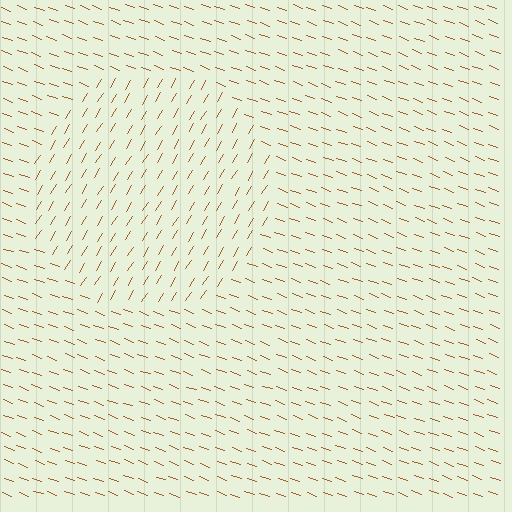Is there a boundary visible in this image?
Yes, there is a texture boundary formed by a change in line orientation.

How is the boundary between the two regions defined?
The boundary is defined purely by a change in line orientation (approximately 79 degrees difference). All lines are the same color and thickness.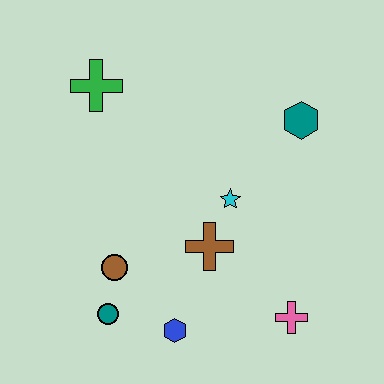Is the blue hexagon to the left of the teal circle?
No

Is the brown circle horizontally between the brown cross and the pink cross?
No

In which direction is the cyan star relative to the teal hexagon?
The cyan star is below the teal hexagon.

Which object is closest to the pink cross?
The brown cross is closest to the pink cross.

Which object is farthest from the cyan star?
The green cross is farthest from the cyan star.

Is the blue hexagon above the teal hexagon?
No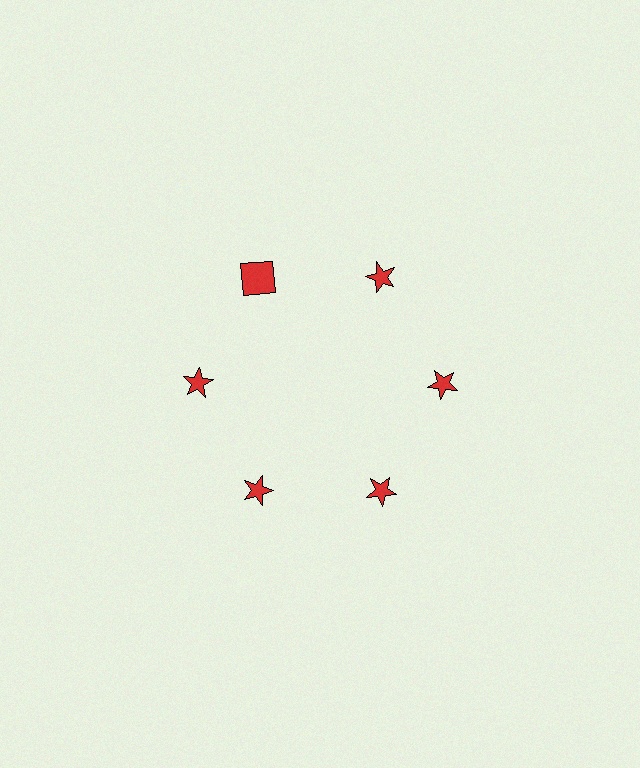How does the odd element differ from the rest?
It has a different shape: square instead of star.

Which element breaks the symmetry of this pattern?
The red square at roughly the 11 o'clock position breaks the symmetry. All other shapes are red stars.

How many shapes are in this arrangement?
There are 6 shapes arranged in a ring pattern.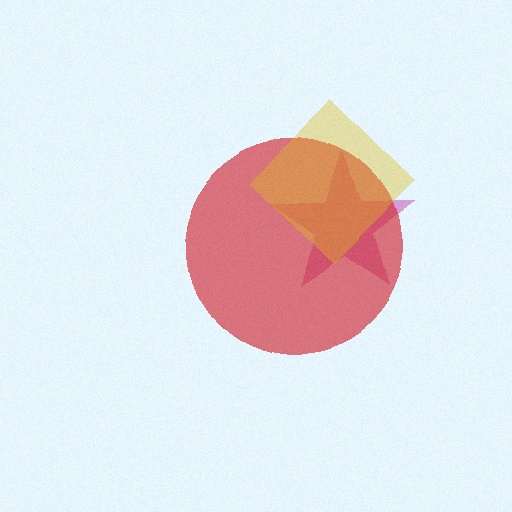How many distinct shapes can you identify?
There are 3 distinct shapes: a magenta star, a red circle, a yellow diamond.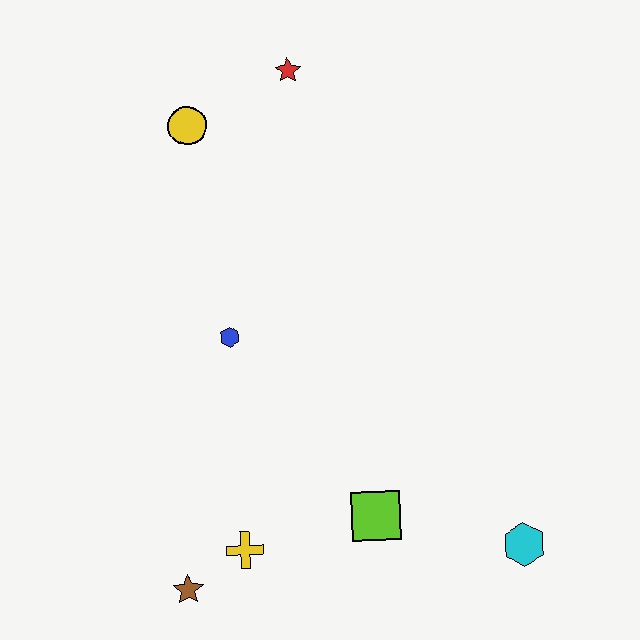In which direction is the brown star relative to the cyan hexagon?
The brown star is to the left of the cyan hexagon.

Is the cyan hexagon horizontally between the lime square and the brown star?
No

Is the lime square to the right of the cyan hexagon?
No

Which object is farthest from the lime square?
The red star is farthest from the lime square.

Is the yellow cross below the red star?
Yes